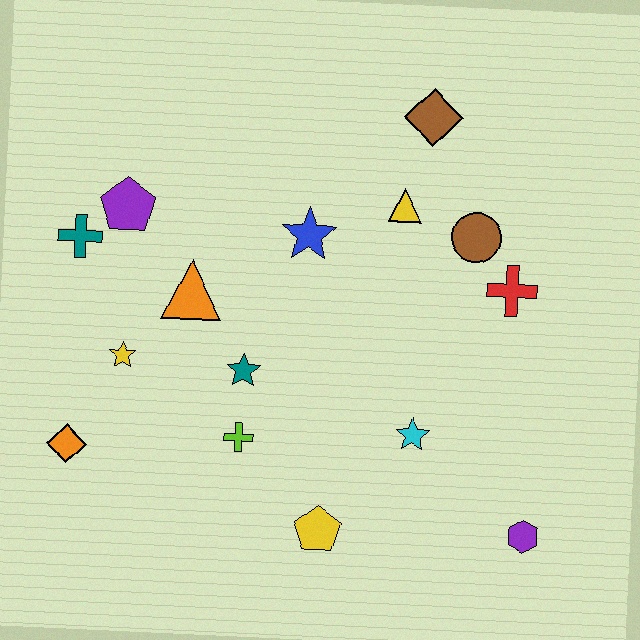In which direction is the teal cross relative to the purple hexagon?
The teal cross is to the left of the purple hexagon.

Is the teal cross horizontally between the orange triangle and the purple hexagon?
No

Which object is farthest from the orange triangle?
The purple hexagon is farthest from the orange triangle.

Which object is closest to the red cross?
The brown circle is closest to the red cross.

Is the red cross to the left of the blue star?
No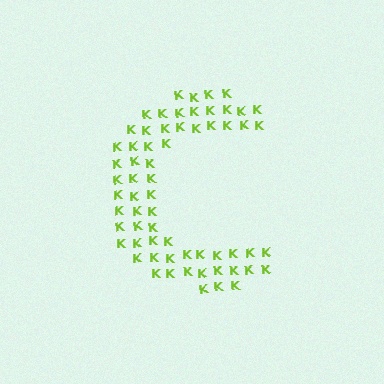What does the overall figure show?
The overall figure shows the letter C.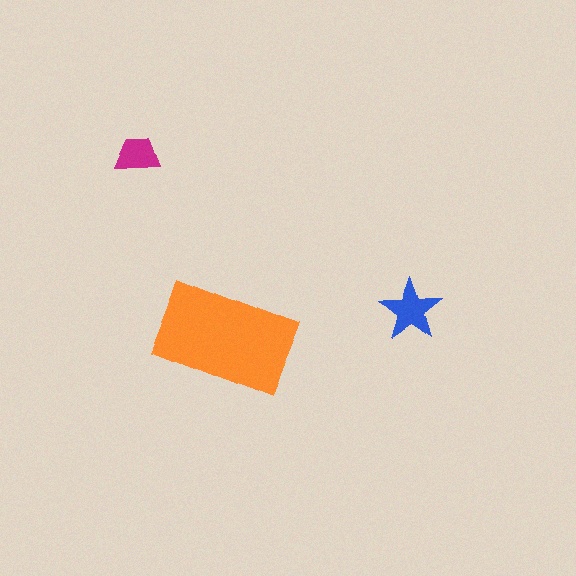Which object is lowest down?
The orange rectangle is bottommost.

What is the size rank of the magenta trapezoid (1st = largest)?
3rd.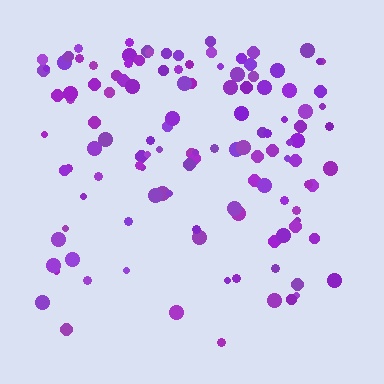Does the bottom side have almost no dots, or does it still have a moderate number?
Still a moderate number, just noticeably fewer than the top.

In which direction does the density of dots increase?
From bottom to top, with the top side densest.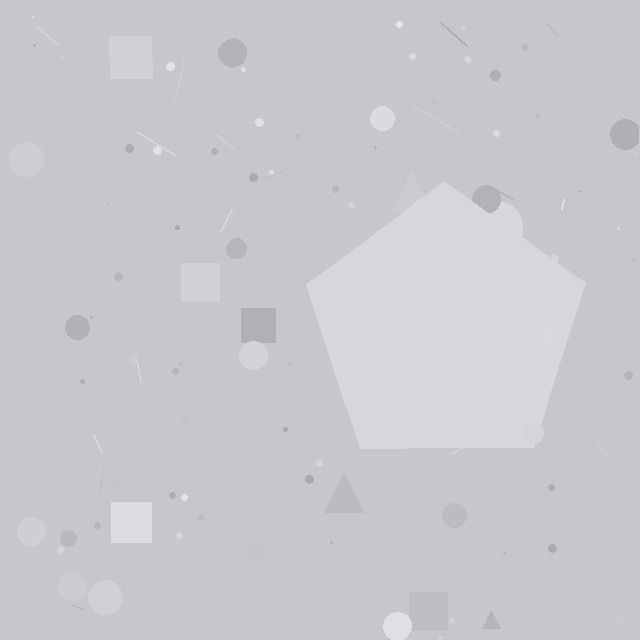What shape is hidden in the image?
A pentagon is hidden in the image.